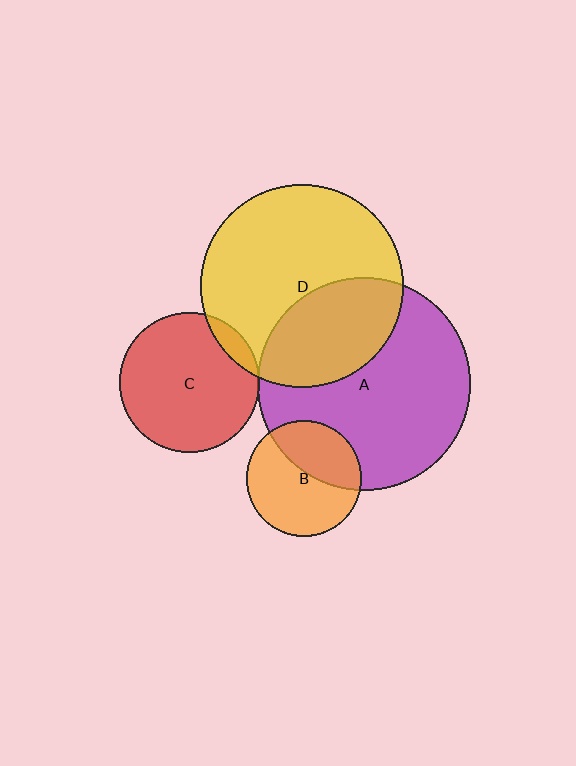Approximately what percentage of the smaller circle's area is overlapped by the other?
Approximately 40%.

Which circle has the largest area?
Circle A (purple).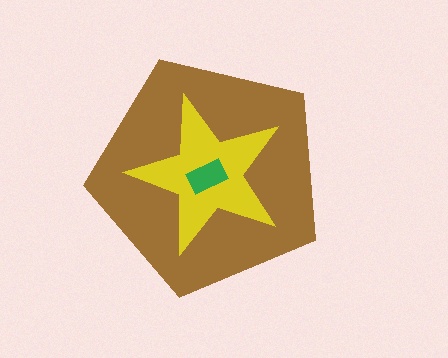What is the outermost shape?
The brown pentagon.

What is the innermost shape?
The green rectangle.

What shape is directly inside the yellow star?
The green rectangle.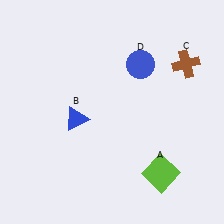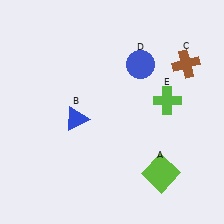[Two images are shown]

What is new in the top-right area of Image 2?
A lime cross (E) was added in the top-right area of Image 2.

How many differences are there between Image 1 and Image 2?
There is 1 difference between the two images.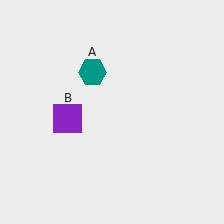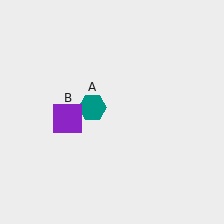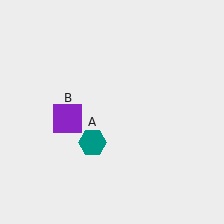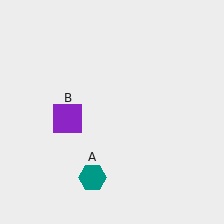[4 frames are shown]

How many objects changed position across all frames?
1 object changed position: teal hexagon (object A).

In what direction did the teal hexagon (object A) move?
The teal hexagon (object A) moved down.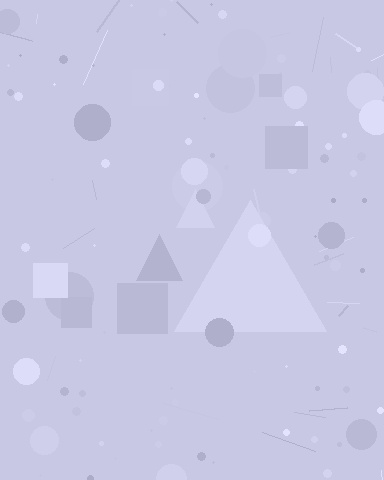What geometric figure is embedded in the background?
A triangle is embedded in the background.